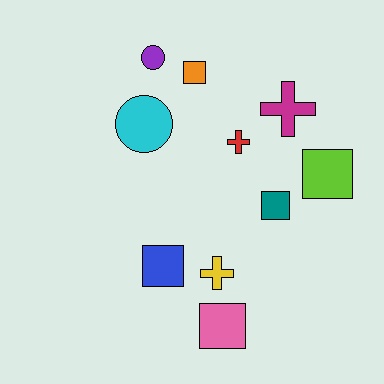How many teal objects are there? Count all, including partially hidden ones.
There is 1 teal object.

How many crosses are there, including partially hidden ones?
There are 3 crosses.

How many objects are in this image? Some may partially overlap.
There are 10 objects.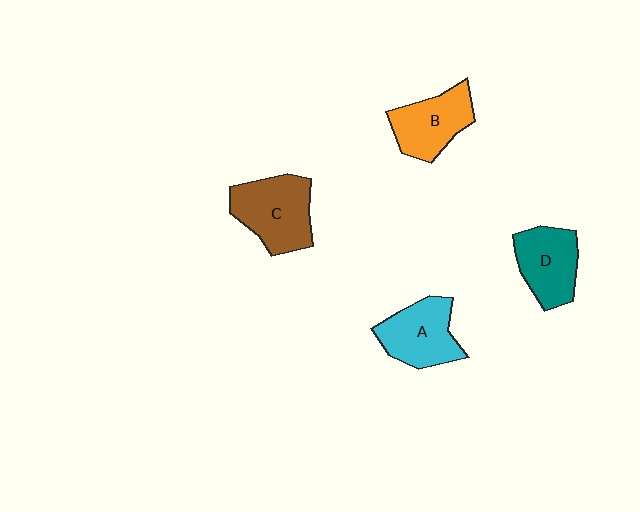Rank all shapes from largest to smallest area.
From largest to smallest: C (brown), A (cyan), D (teal), B (orange).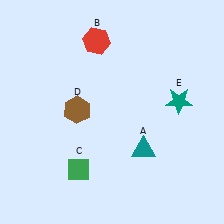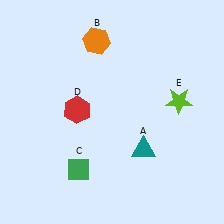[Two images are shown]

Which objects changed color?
B changed from red to orange. D changed from brown to red. E changed from teal to lime.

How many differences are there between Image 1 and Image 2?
There are 3 differences between the two images.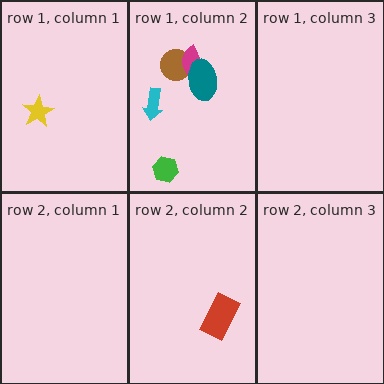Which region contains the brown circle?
The row 1, column 2 region.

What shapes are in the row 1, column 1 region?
The yellow star.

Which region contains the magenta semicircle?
The row 1, column 2 region.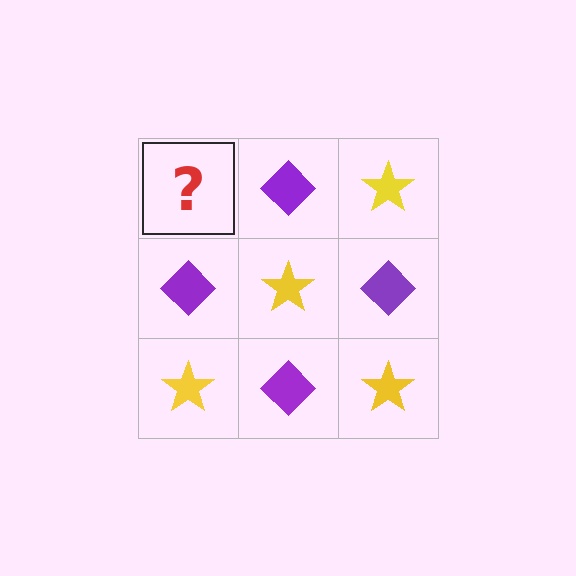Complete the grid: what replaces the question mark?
The question mark should be replaced with a yellow star.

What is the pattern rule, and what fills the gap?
The rule is that it alternates yellow star and purple diamond in a checkerboard pattern. The gap should be filled with a yellow star.